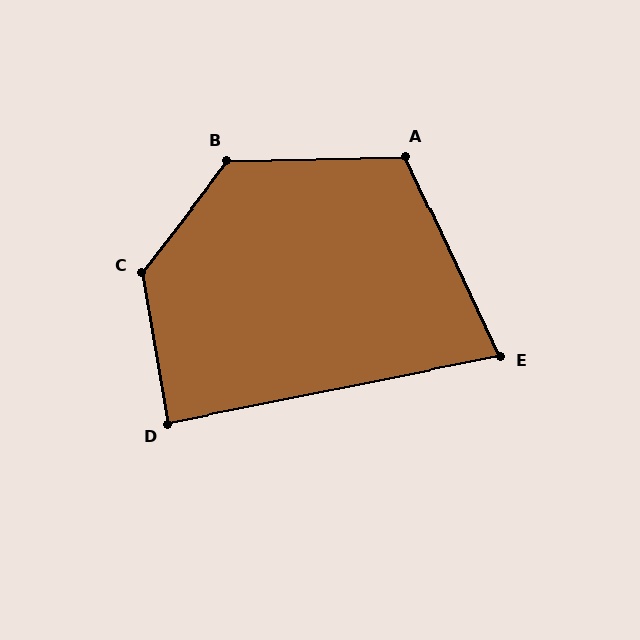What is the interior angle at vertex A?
Approximately 114 degrees (obtuse).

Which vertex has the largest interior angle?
C, at approximately 133 degrees.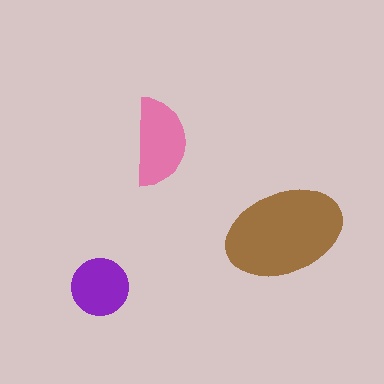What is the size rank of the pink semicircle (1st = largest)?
2nd.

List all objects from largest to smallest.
The brown ellipse, the pink semicircle, the purple circle.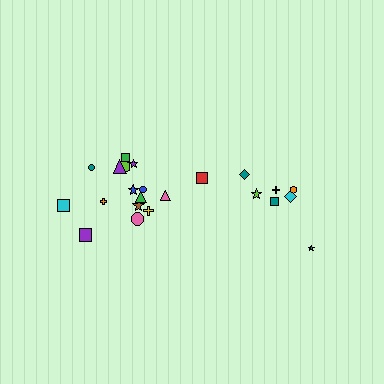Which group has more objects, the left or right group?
The left group.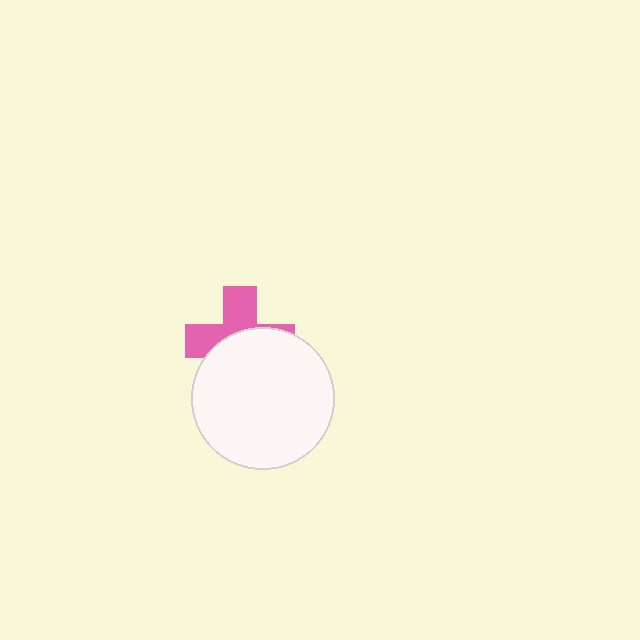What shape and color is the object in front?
The object in front is a white circle.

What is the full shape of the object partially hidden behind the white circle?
The partially hidden object is a pink cross.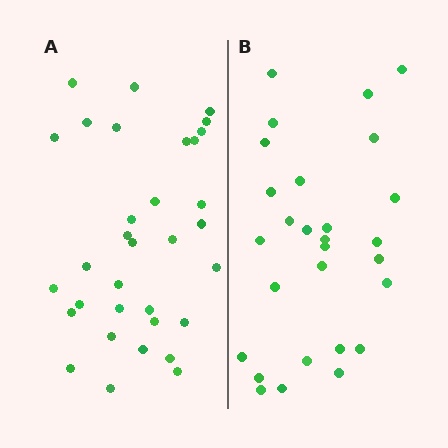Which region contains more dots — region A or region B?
Region A (the left region) has more dots.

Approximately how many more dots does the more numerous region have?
Region A has about 5 more dots than region B.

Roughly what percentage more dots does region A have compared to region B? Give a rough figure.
About 20% more.